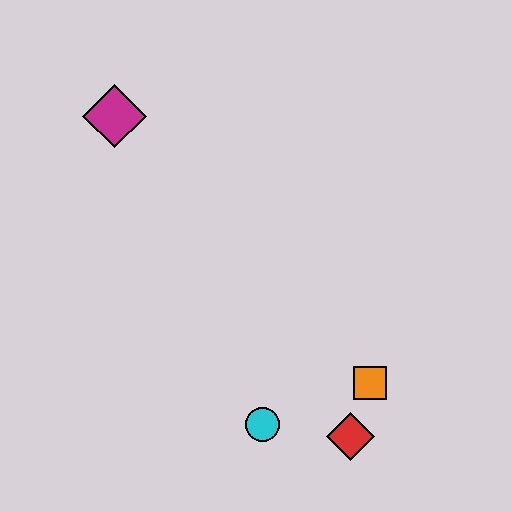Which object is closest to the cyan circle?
The red diamond is closest to the cyan circle.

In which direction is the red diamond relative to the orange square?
The red diamond is below the orange square.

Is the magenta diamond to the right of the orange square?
No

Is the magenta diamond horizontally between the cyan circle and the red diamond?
No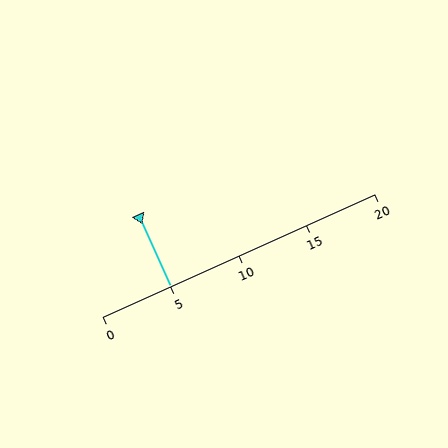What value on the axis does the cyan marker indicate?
The marker indicates approximately 5.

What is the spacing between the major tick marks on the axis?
The major ticks are spaced 5 apart.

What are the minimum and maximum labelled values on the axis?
The axis runs from 0 to 20.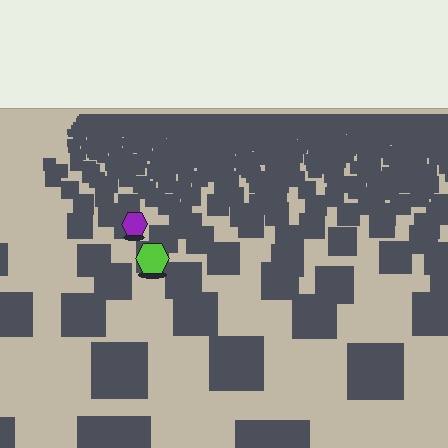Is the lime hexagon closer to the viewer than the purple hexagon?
Yes. The lime hexagon is closer — you can tell from the texture gradient: the ground texture is coarser near it.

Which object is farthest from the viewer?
The purple hexagon is farthest from the viewer. It appears smaller and the ground texture around it is denser.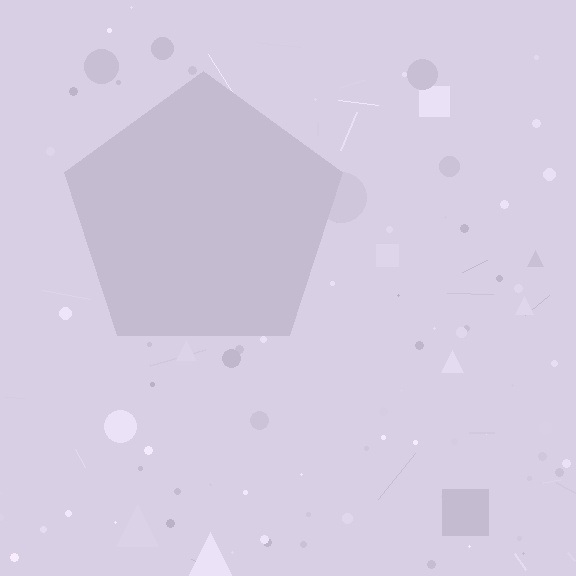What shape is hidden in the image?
A pentagon is hidden in the image.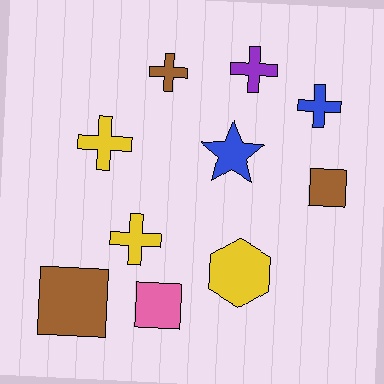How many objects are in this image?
There are 10 objects.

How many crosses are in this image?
There are 5 crosses.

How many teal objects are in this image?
There are no teal objects.